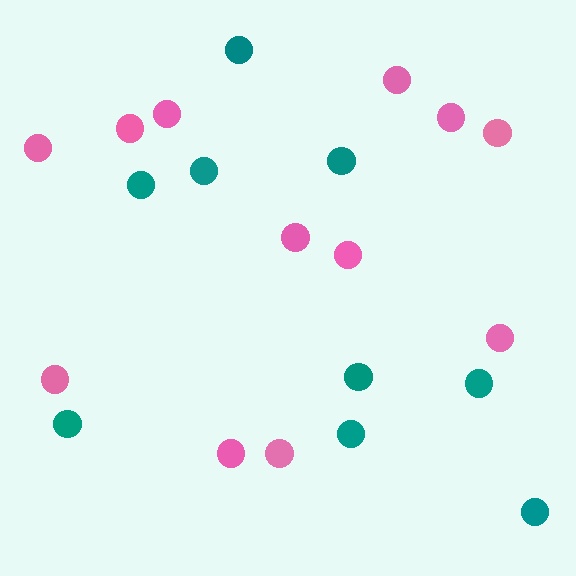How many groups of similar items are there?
There are 2 groups: one group of pink circles (12) and one group of teal circles (9).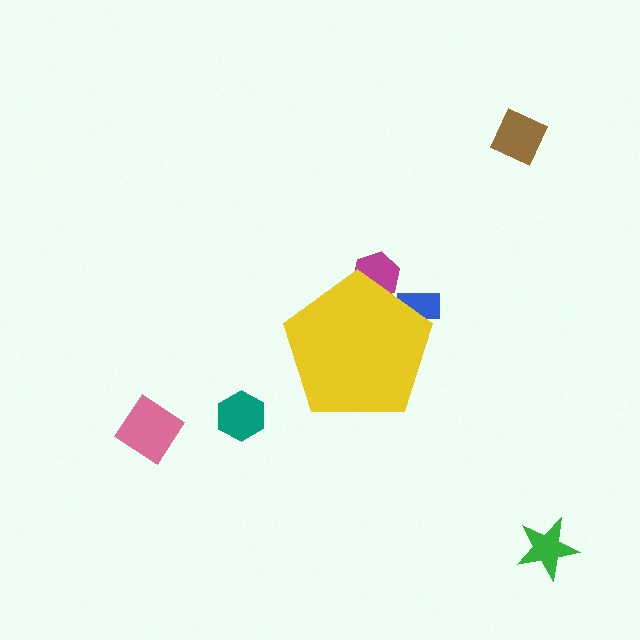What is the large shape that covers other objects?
A yellow pentagon.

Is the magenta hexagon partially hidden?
Yes, the magenta hexagon is partially hidden behind the yellow pentagon.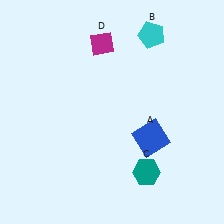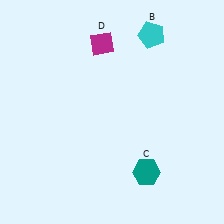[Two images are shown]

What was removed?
The blue square (A) was removed in Image 2.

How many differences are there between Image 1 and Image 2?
There is 1 difference between the two images.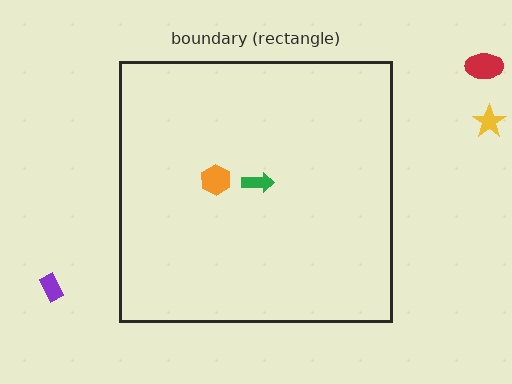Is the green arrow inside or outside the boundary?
Inside.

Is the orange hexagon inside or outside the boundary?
Inside.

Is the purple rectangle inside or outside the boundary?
Outside.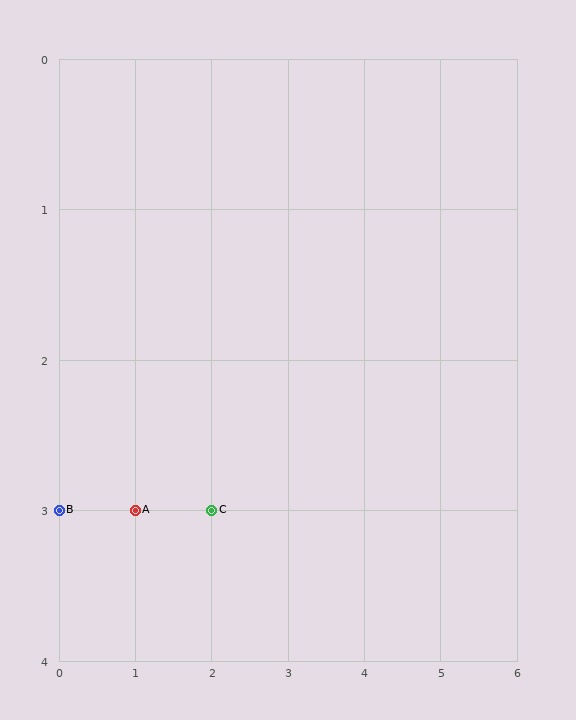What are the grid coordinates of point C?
Point C is at grid coordinates (2, 3).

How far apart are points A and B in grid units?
Points A and B are 1 column apart.